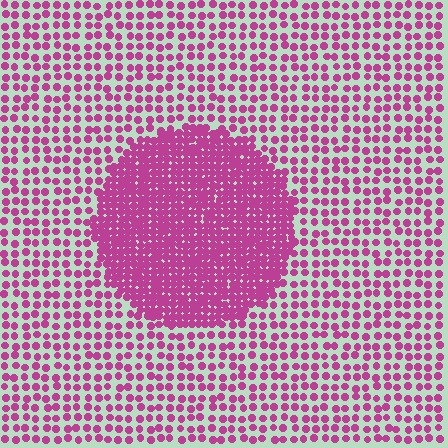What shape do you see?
I see a circle.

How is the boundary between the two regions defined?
The boundary is defined by a change in element density (approximately 2.5x ratio). All elements are the same color, size, and shape.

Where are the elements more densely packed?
The elements are more densely packed inside the circle boundary.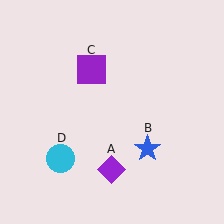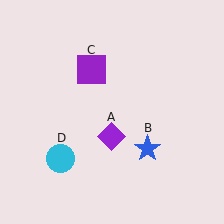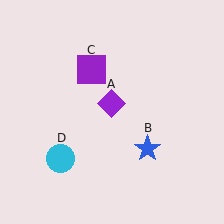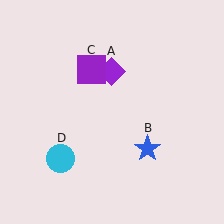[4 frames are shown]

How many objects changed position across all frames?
1 object changed position: purple diamond (object A).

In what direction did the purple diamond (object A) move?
The purple diamond (object A) moved up.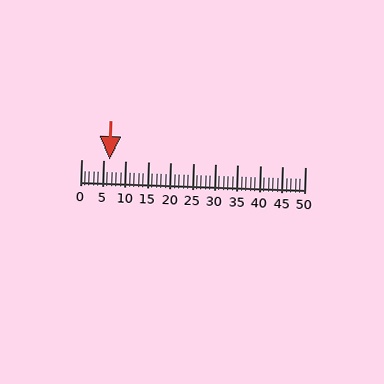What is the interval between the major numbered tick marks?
The major tick marks are spaced 5 units apart.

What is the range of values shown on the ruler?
The ruler shows values from 0 to 50.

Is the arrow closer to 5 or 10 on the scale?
The arrow is closer to 5.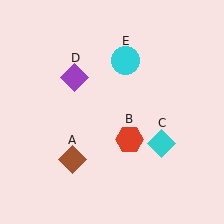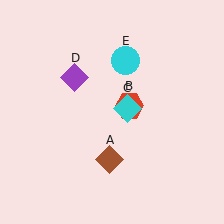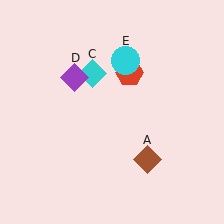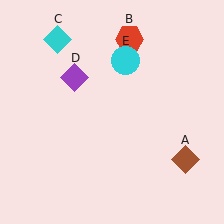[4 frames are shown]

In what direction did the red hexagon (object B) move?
The red hexagon (object B) moved up.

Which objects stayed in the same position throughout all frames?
Purple diamond (object D) and cyan circle (object E) remained stationary.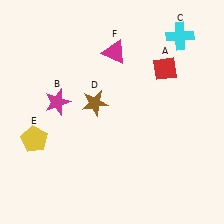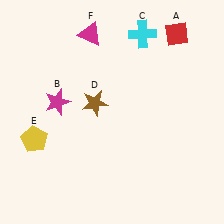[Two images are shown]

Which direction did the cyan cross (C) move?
The cyan cross (C) moved left.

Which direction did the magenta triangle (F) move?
The magenta triangle (F) moved left.